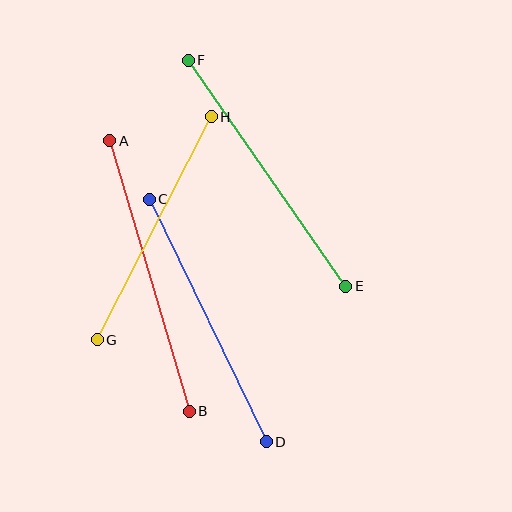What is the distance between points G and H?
The distance is approximately 251 pixels.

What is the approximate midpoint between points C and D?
The midpoint is at approximately (208, 321) pixels.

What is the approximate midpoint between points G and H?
The midpoint is at approximately (154, 228) pixels.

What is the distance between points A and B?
The distance is approximately 282 pixels.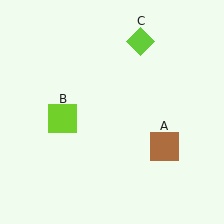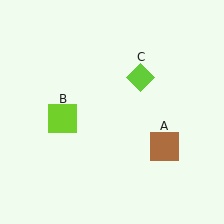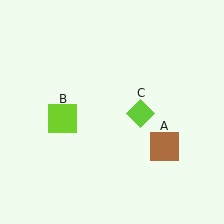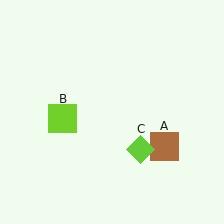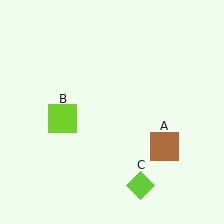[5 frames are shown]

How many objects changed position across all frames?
1 object changed position: lime diamond (object C).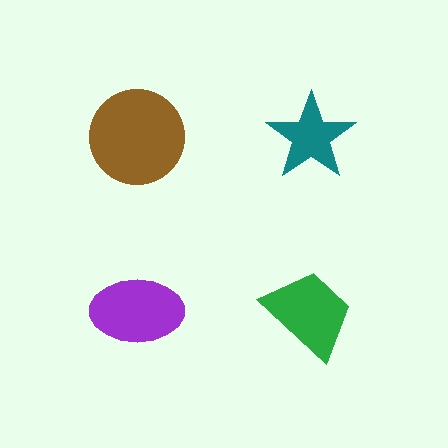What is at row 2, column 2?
A green trapezoid.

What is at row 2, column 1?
A purple ellipse.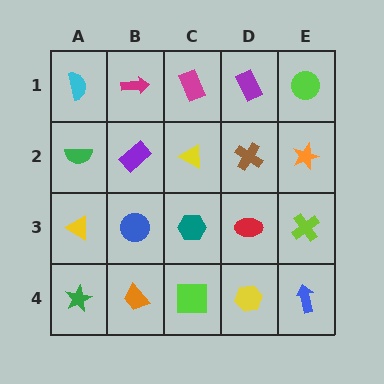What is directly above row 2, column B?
A magenta arrow.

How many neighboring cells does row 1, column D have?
3.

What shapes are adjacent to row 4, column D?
A red ellipse (row 3, column D), a lime square (row 4, column C), a blue arrow (row 4, column E).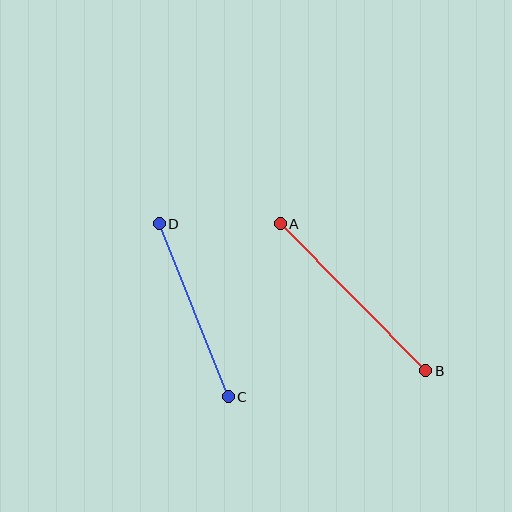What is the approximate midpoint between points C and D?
The midpoint is at approximately (194, 310) pixels.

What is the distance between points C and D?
The distance is approximately 186 pixels.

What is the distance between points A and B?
The distance is approximately 207 pixels.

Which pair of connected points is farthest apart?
Points A and B are farthest apart.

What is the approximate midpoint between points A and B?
The midpoint is at approximately (353, 297) pixels.